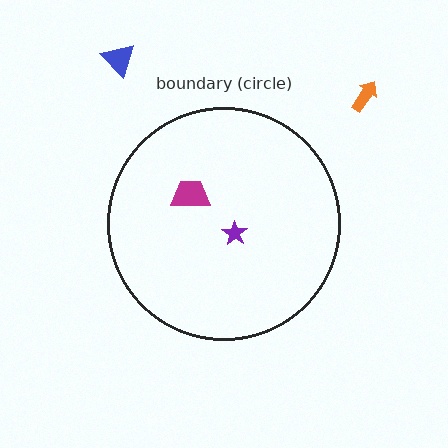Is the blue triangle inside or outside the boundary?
Outside.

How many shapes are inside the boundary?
2 inside, 2 outside.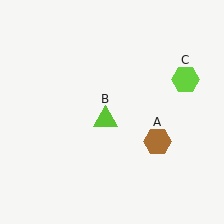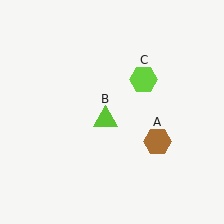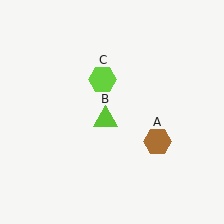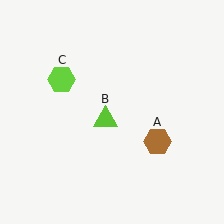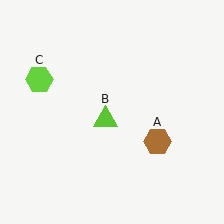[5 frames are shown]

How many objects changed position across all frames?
1 object changed position: lime hexagon (object C).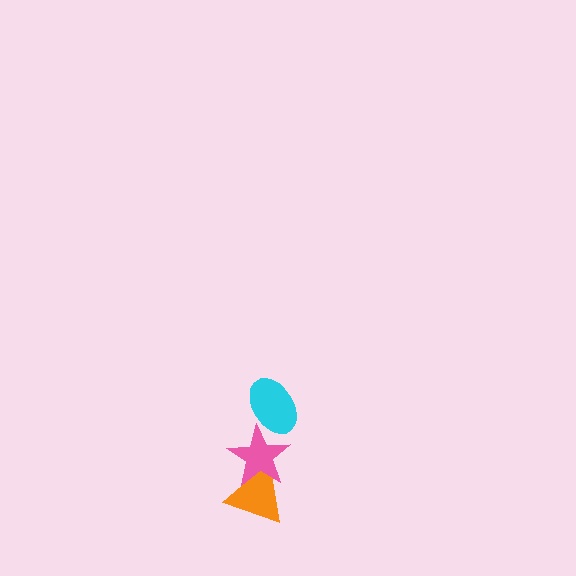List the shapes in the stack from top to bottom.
From top to bottom: the cyan ellipse, the pink star, the orange triangle.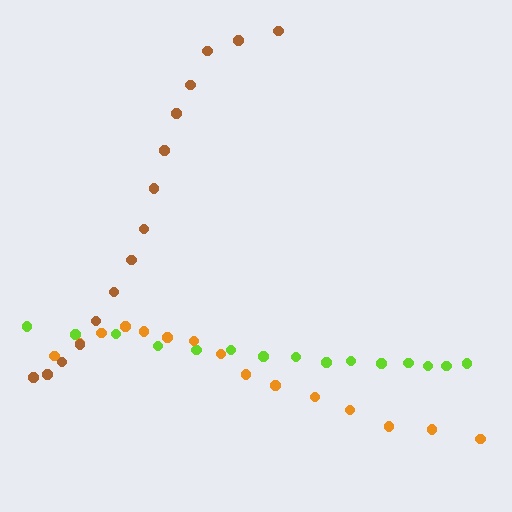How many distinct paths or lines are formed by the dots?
There are 3 distinct paths.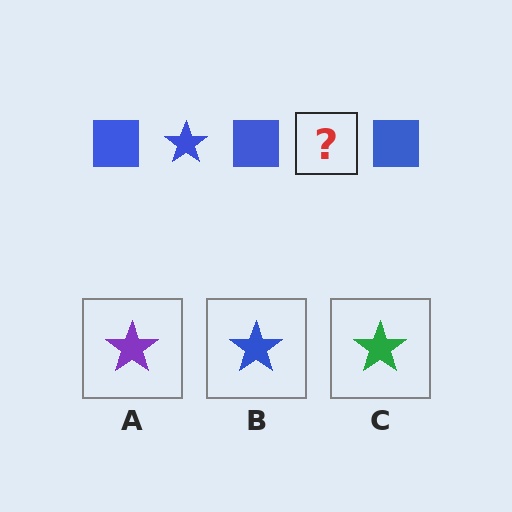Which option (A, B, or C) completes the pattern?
B.